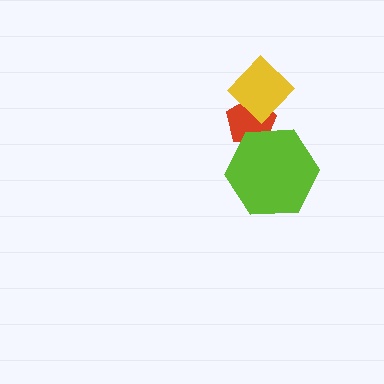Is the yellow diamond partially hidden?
No, no other shape covers it.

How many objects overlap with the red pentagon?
2 objects overlap with the red pentagon.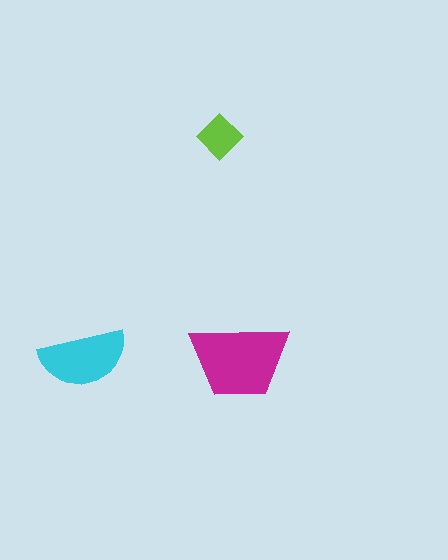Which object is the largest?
The magenta trapezoid.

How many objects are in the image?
There are 3 objects in the image.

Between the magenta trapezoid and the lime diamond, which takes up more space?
The magenta trapezoid.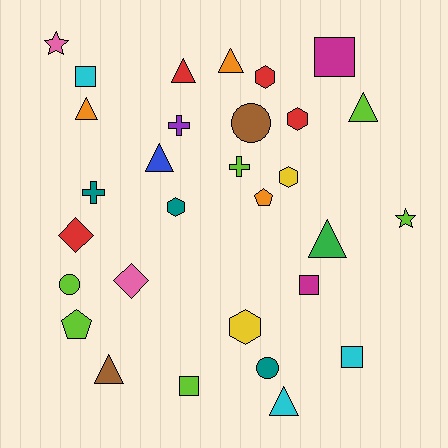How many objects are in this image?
There are 30 objects.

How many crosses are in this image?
There are 3 crosses.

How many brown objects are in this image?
There are 2 brown objects.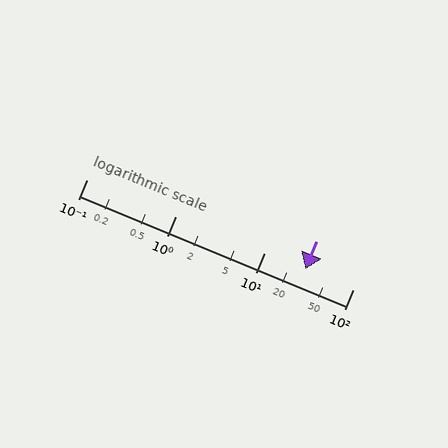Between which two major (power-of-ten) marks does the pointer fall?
The pointer is between 10 and 100.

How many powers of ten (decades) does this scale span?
The scale spans 3 decades, from 0.1 to 100.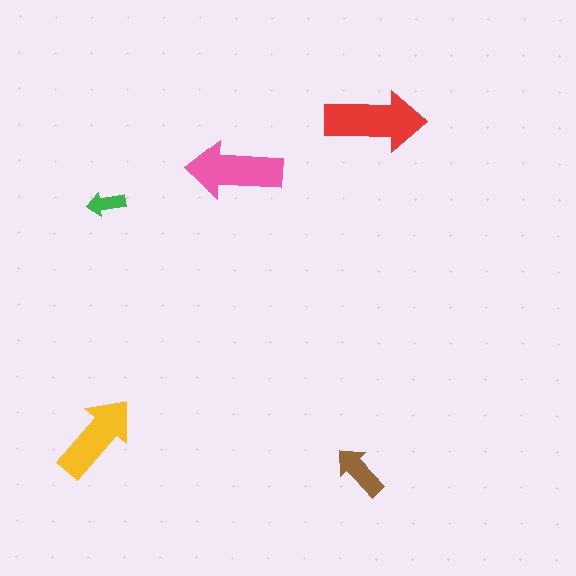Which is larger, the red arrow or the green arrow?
The red one.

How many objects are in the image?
There are 5 objects in the image.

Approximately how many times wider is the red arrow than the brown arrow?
About 2 times wider.